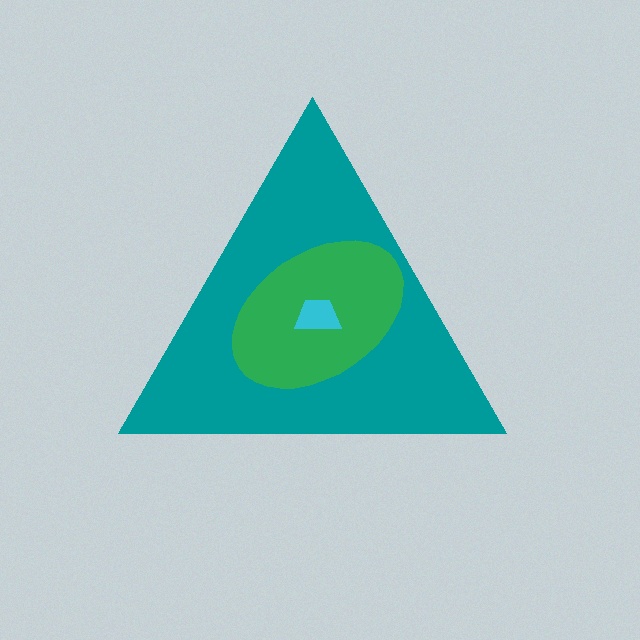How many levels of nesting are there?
3.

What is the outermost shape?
The teal triangle.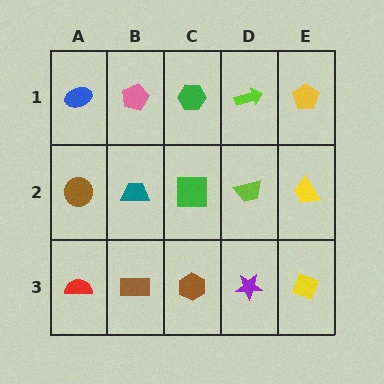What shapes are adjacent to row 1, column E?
A yellow trapezoid (row 2, column E), a lime arrow (row 1, column D).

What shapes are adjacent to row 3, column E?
A yellow trapezoid (row 2, column E), a purple star (row 3, column D).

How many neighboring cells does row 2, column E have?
3.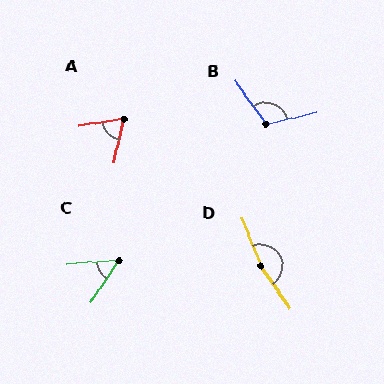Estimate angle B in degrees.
Approximately 113 degrees.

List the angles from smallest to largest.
C (51°), A (68°), B (113°), D (167°).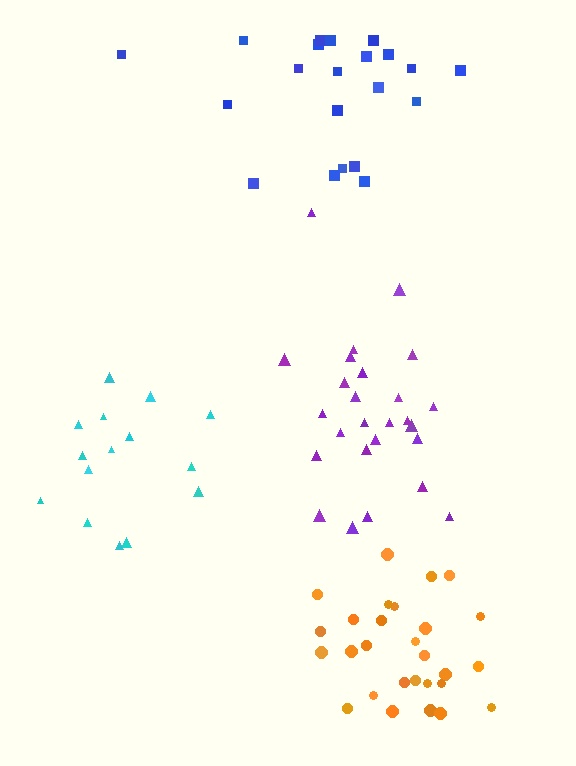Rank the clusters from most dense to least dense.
orange, cyan, purple, blue.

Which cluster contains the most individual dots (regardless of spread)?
Orange (28).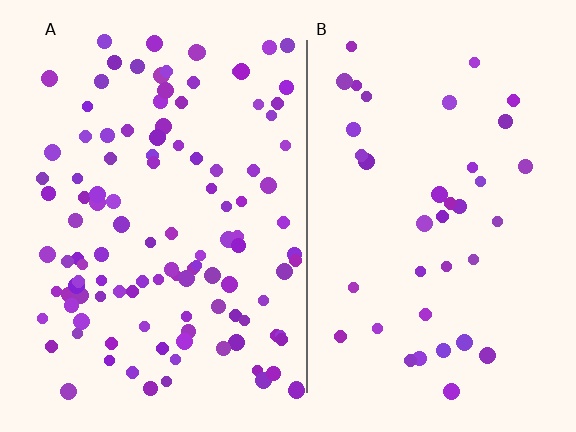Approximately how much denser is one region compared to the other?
Approximately 3.0× — region A over region B.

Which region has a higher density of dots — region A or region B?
A (the left).